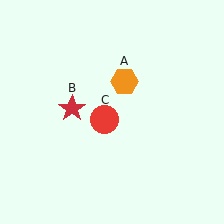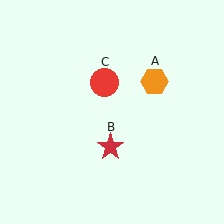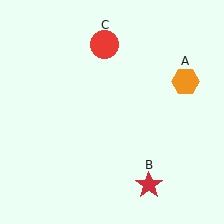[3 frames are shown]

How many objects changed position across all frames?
3 objects changed position: orange hexagon (object A), red star (object B), red circle (object C).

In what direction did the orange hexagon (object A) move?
The orange hexagon (object A) moved right.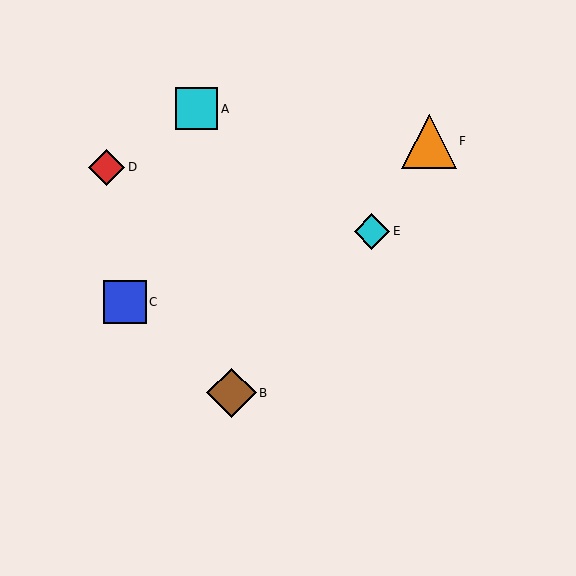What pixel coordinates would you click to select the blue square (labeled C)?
Click at (125, 302) to select the blue square C.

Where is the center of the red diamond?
The center of the red diamond is at (107, 167).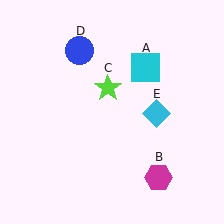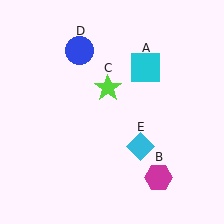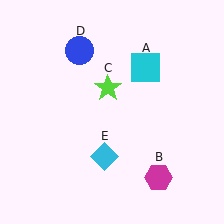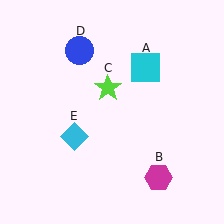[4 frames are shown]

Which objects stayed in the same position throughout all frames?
Cyan square (object A) and magenta hexagon (object B) and lime star (object C) and blue circle (object D) remained stationary.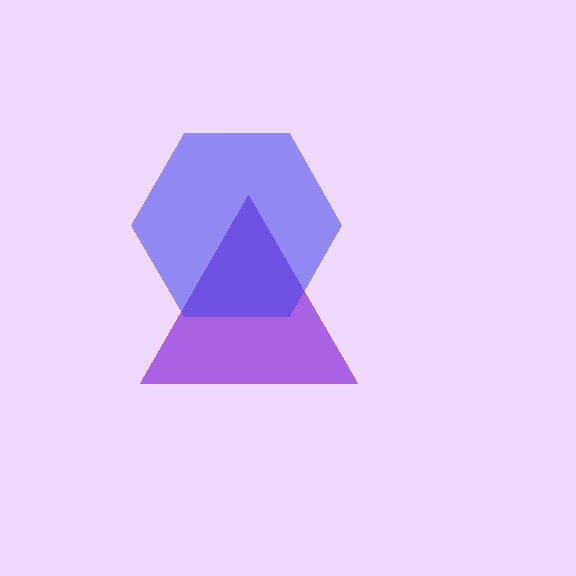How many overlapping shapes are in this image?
There are 2 overlapping shapes in the image.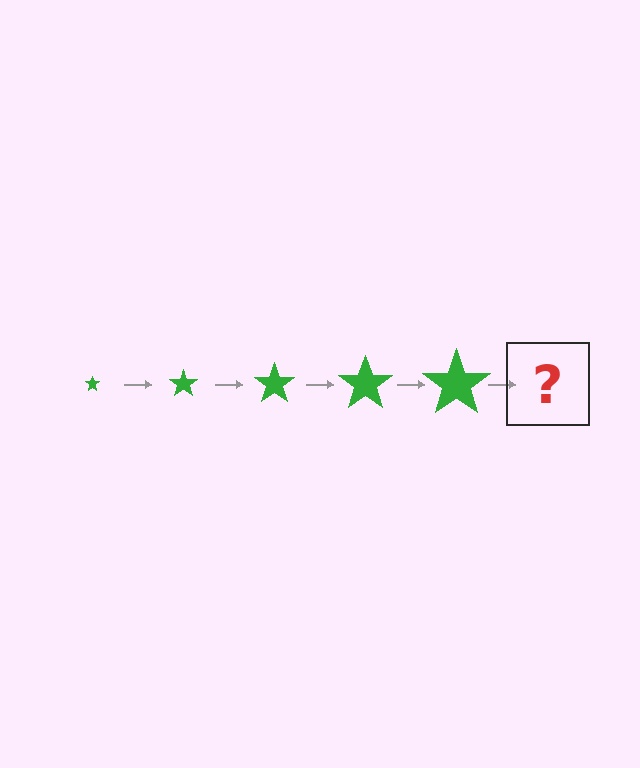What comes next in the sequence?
The next element should be a green star, larger than the previous one.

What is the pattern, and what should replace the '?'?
The pattern is that the star gets progressively larger each step. The '?' should be a green star, larger than the previous one.